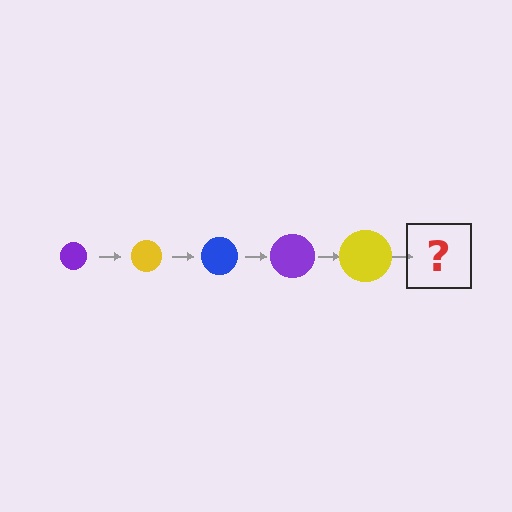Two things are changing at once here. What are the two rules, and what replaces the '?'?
The two rules are that the circle grows larger each step and the color cycles through purple, yellow, and blue. The '?' should be a blue circle, larger than the previous one.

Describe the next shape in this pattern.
It should be a blue circle, larger than the previous one.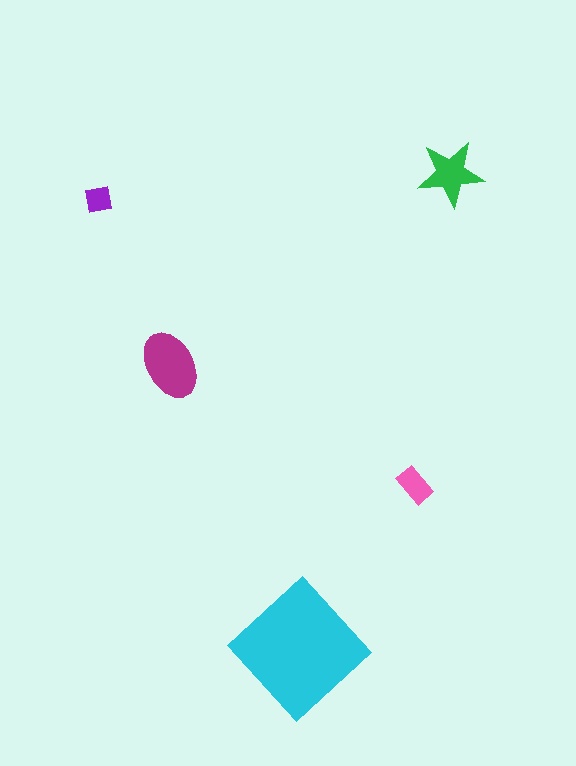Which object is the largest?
The cyan diamond.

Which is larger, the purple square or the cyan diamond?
The cyan diamond.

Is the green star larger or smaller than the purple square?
Larger.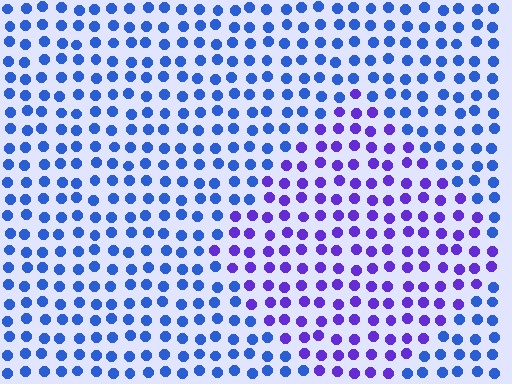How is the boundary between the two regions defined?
The boundary is defined purely by a slight shift in hue (about 39 degrees). Spacing, size, and orientation are identical on both sides.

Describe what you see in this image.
The image is filled with small blue elements in a uniform arrangement. A diamond-shaped region is visible where the elements are tinted to a slightly different hue, forming a subtle color boundary.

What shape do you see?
I see a diamond.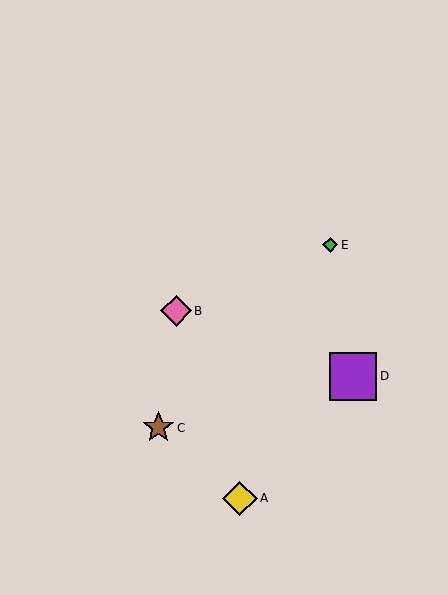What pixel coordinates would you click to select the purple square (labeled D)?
Click at (353, 376) to select the purple square D.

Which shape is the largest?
The purple square (labeled D) is the largest.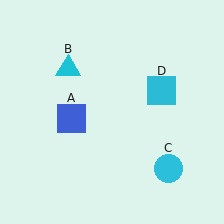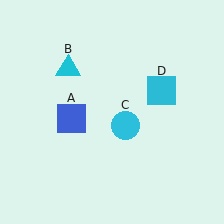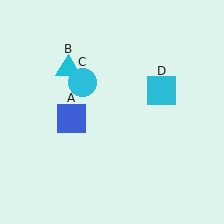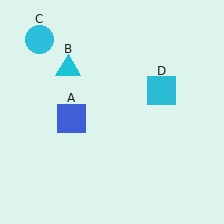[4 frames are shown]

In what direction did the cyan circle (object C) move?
The cyan circle (object C) moved up and to the left.